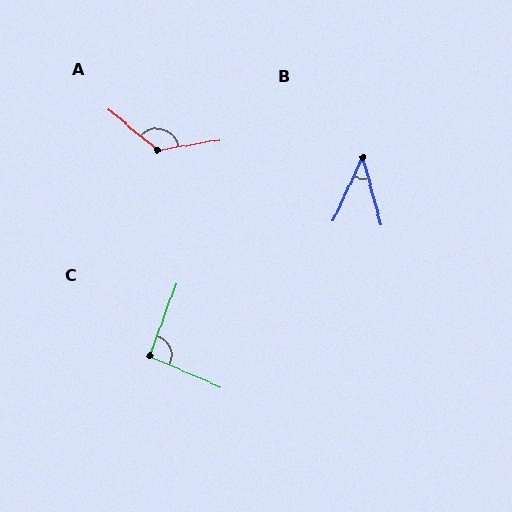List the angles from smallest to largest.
B (40°), C (93°), A (131°).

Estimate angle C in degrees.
Approximately 93 degrees.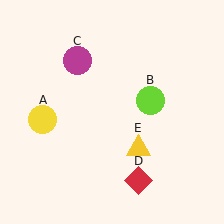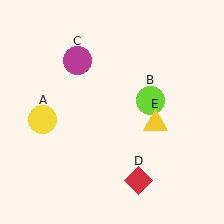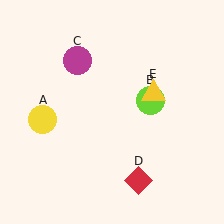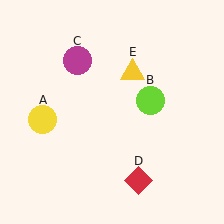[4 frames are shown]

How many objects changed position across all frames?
1 object changed position: yellow triangle (object E).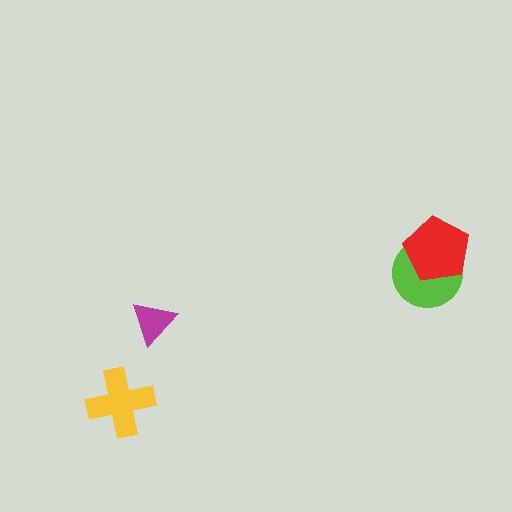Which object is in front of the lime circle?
The red pentagon is in front of the lime circle.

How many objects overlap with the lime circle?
1 object overlaps with the lime circle.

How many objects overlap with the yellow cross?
0 objects overlap with the yellow cross.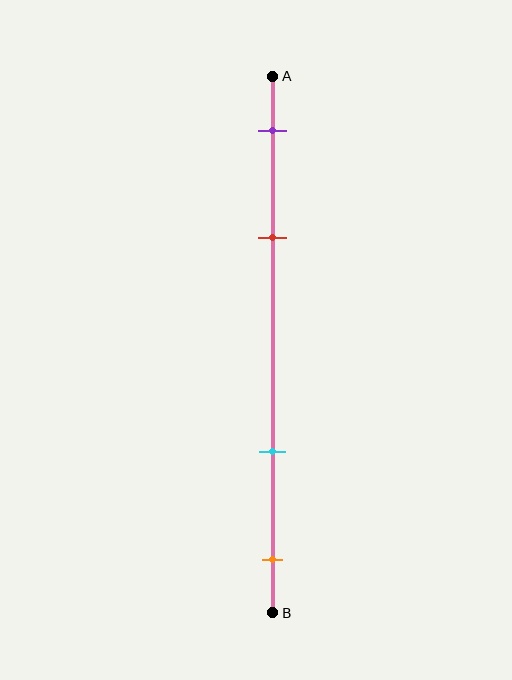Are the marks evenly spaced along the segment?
No, the marks are not evenly spaced.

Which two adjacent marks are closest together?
The purple and red marks are the closest adjacent pair.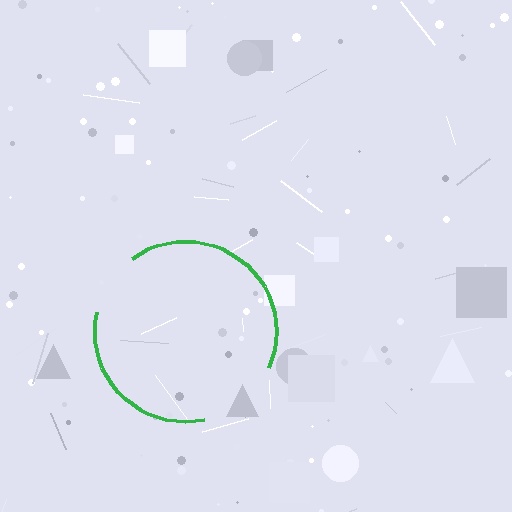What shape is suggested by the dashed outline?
The dashed outline suggests a circle.